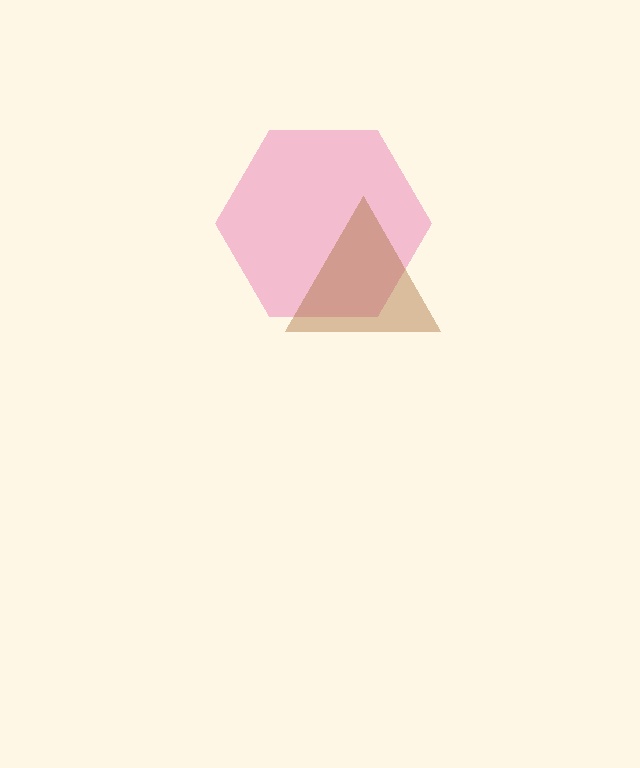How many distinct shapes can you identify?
There are 2 distinct shapes: a pink hexagon, a brown triangle.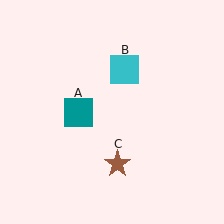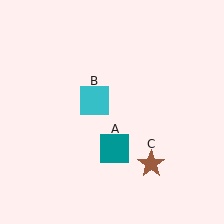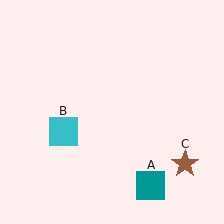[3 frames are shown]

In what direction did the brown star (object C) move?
The brown star (object C) moved right.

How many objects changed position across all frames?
3 objects changed position: teal square (object A), cyan square (object B), brown star (object C).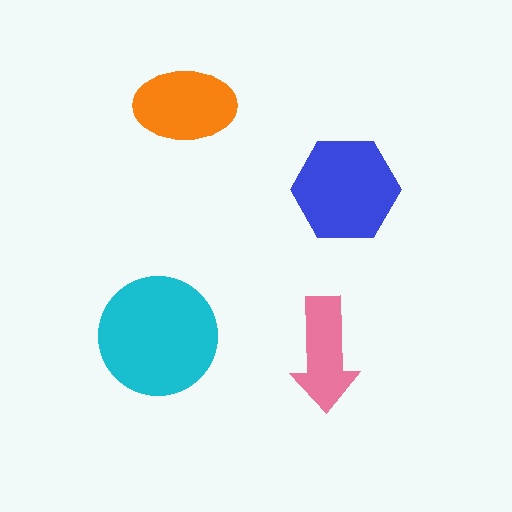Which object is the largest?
The cyan circle.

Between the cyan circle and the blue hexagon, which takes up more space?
The cyan circle.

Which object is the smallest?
The pink arrow.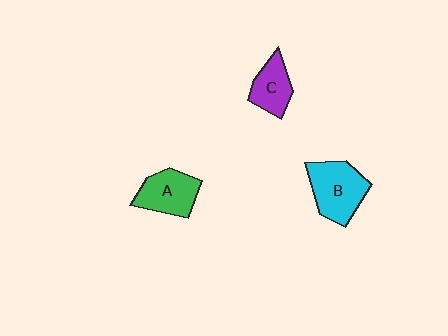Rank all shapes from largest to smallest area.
From largest to smallest: B (cyan), A (green), C (purple).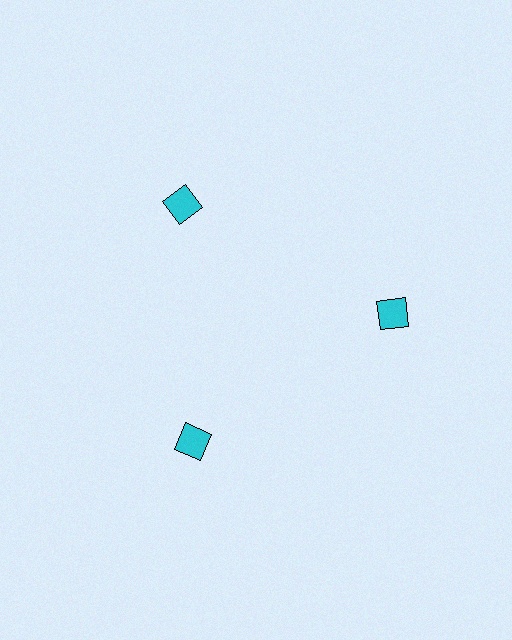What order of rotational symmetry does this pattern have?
This pattern has 3-fold rotational symmetry.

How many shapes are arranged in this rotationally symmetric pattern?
There are 3 shapes, arranged in 3 groups of 1.